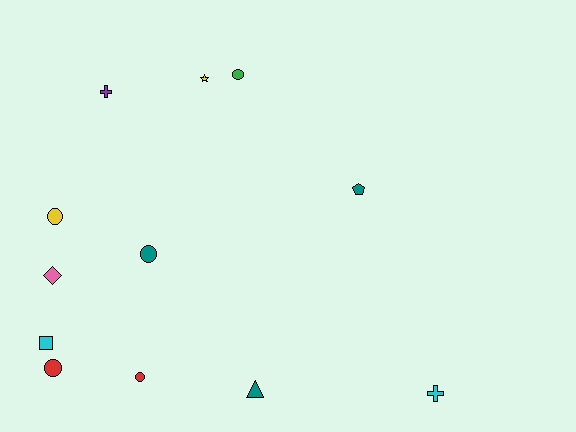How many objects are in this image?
There are 12 objects.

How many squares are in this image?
There is 1 square.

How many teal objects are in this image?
There are 3 teal objects.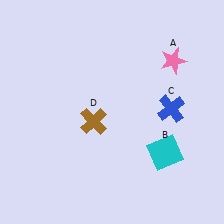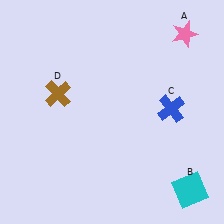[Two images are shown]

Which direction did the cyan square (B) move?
The cyan square (B) moved down.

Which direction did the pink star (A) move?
The pink star (A) moved up.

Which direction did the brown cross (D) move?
The brown cross (D) moved left.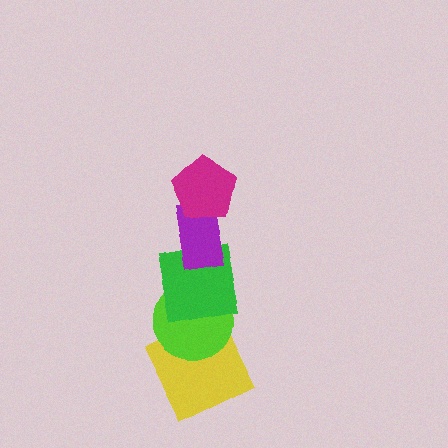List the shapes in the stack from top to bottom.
From top to bottom: the magenta pentagon, the purple rectangle, the green square, the lime circle, the yellow square.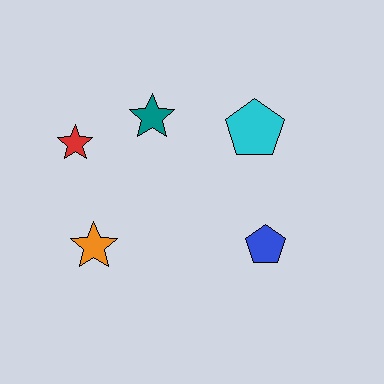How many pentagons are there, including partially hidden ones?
There are 2 pentagons.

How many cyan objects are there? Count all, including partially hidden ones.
There is 1 cyan object.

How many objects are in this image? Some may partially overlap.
There are 5 objects.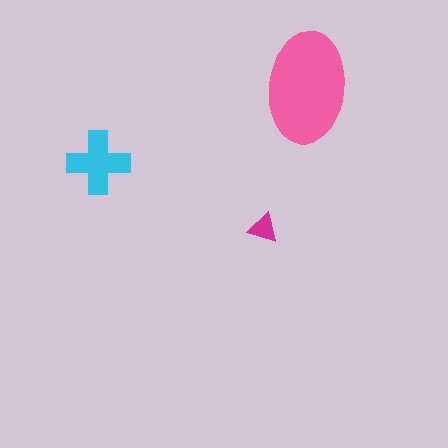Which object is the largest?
The pink ellipse.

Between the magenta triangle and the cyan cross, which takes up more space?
The cyan cross.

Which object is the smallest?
The magenta triangle.